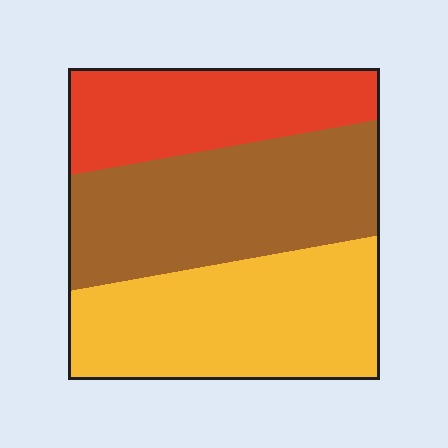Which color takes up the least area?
Red, at roughly 25%.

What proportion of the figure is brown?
Brown takes up between a quarter and a half of the figure.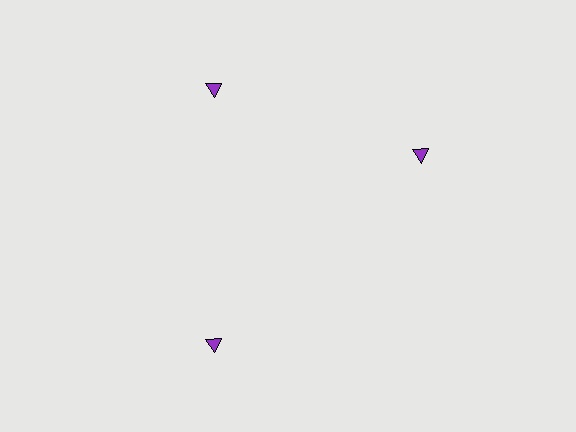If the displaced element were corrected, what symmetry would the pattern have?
It would have 3-fold rotational symmetry — the pattern would map onto itself every 120 degrees.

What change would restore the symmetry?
The symmetry would be restored by rotating it back into even spacing with its neighbors so that all 3 triangles sit at equal angles and equal distance from the center.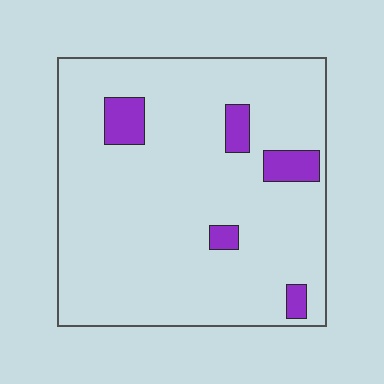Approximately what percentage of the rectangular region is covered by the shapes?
Approximately 10%.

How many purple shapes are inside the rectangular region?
5.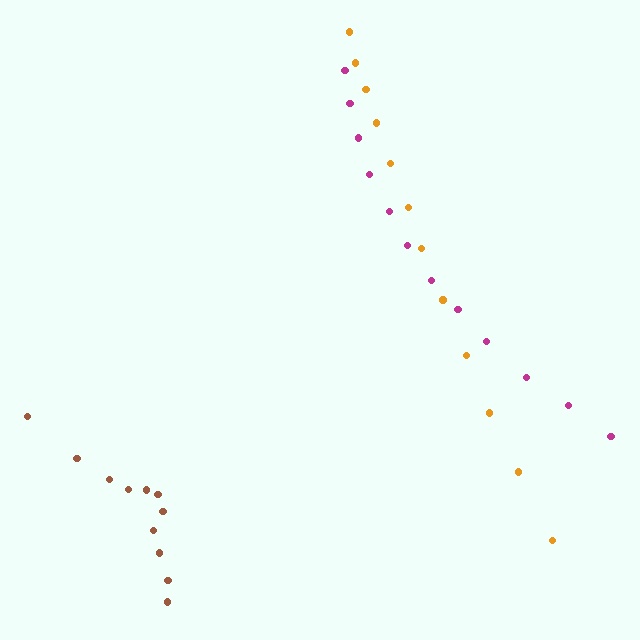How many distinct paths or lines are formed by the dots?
There are 3 distinct paths.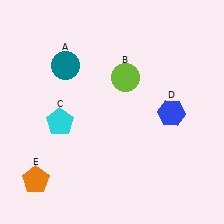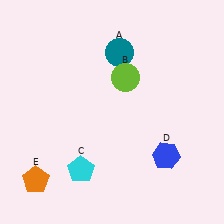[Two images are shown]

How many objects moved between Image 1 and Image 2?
3 objects moved between the two images.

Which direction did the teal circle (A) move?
The teal circle (A) moved right.